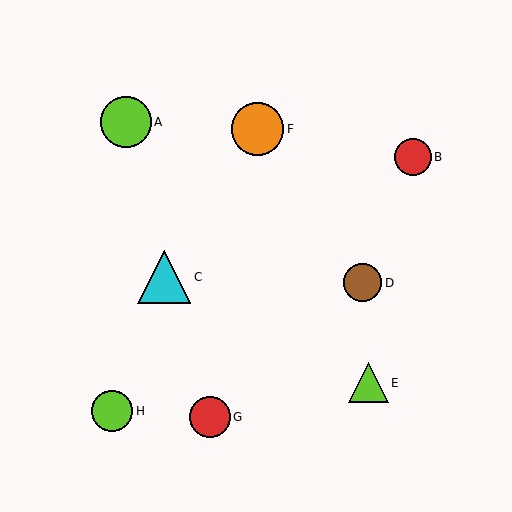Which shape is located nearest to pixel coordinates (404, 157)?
The red circle (labeled B) at (413, 157) is nearest to that location.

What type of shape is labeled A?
Shape A is a lime circle.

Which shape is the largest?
The cyan triangle (labeled C) is the largest.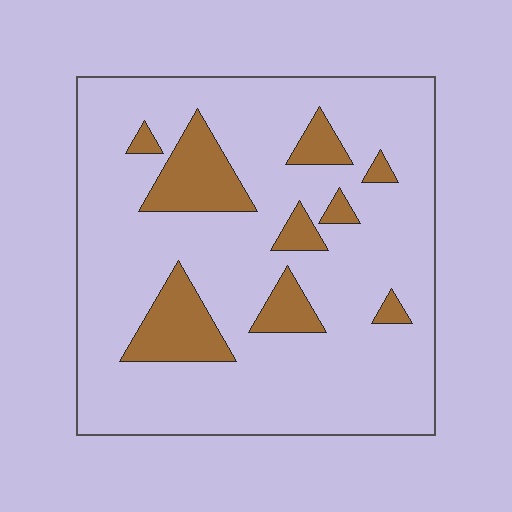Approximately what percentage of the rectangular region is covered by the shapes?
Approximately 15%.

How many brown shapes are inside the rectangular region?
9.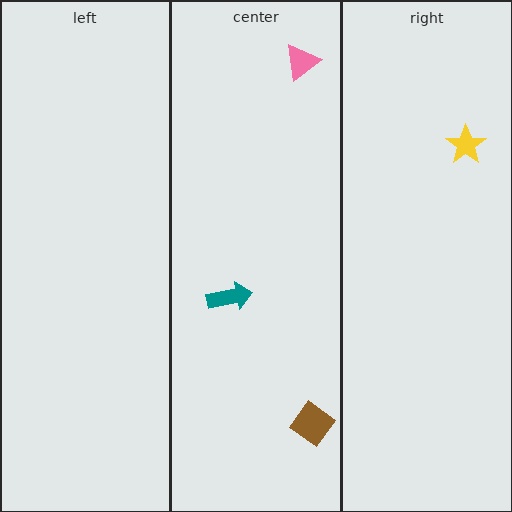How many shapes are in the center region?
3.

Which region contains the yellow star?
The right region.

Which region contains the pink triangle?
The center region.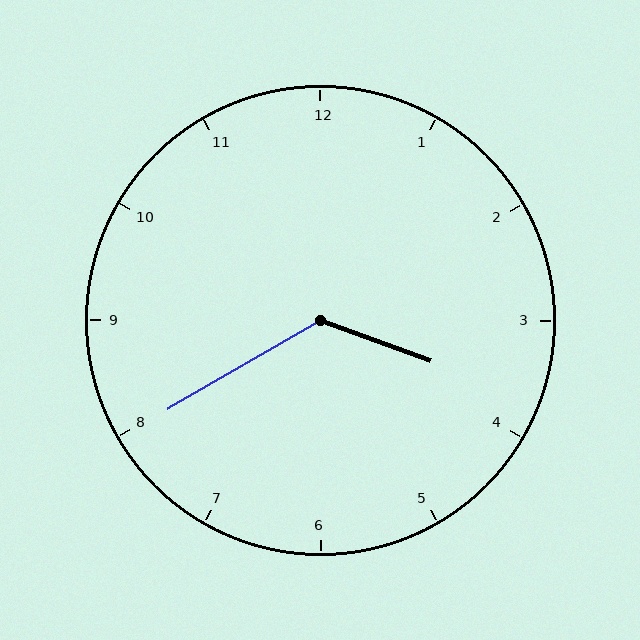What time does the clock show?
3:40.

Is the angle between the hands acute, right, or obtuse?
It is obtuse.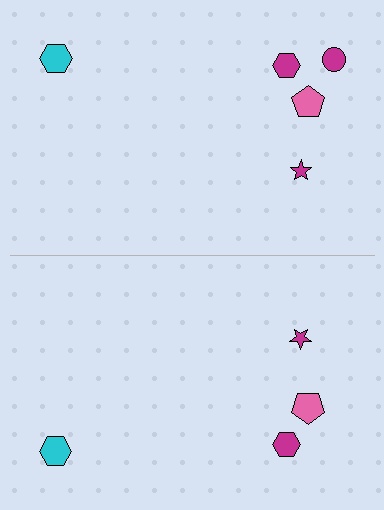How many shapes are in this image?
There are 9 shapes in this image.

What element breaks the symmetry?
A magenta circle is missing from the bottom side.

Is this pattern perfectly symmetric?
No, the pattern is not perfectly symmetric. A magenta circle is missing from the bottom side.